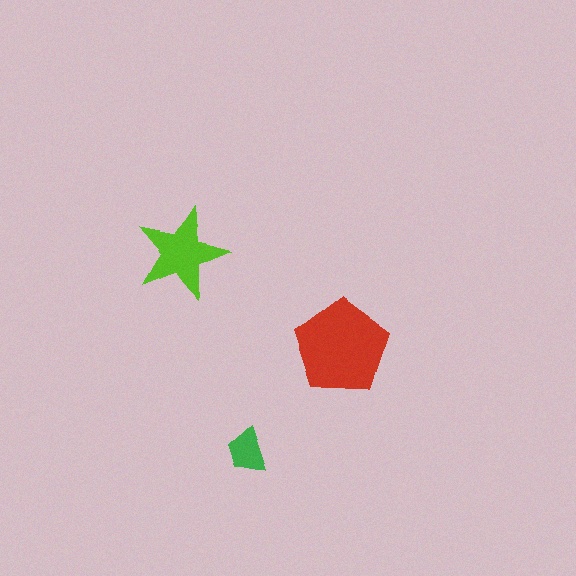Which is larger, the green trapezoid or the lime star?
The lime star.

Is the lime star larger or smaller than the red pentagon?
Smaller.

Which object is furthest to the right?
The red pentagon is rightmost.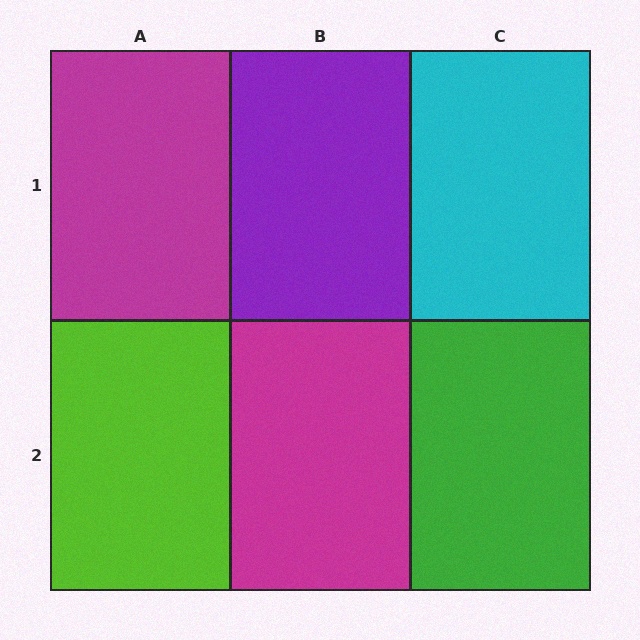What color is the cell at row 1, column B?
Purple.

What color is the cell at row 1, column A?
Magenta.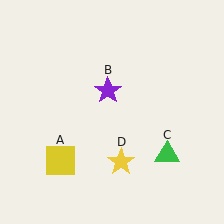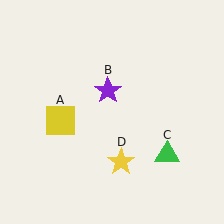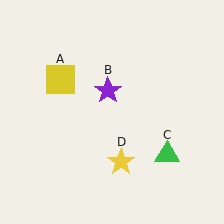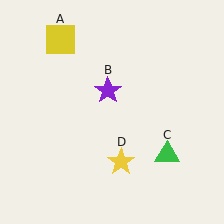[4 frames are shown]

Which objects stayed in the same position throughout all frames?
Purple star (object B) and green triangle (object C) and yellow star (object D) remained stationary.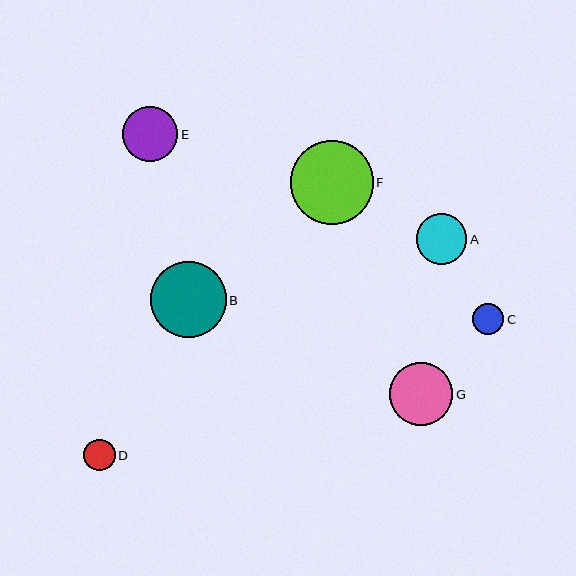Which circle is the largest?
Circle F is the largest with a size of approximately 83 pixels.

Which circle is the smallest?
Circle D is the smallest with a size of approximately 31 pixels.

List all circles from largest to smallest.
From largest to smallest: F, B, G, E, A, C, D.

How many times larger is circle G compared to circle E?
Circle G is approximately 1.2 times the size of circle E.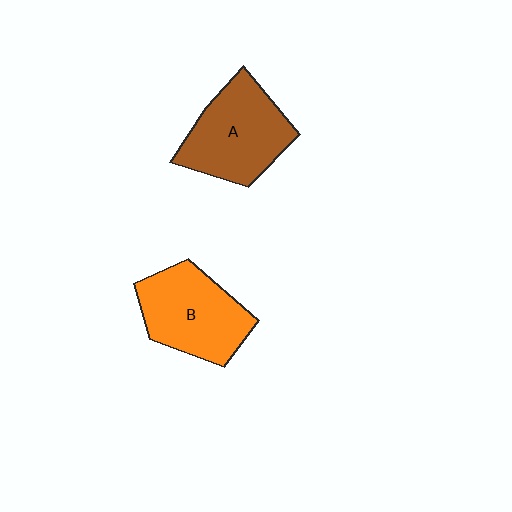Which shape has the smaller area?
Shape B (orange).